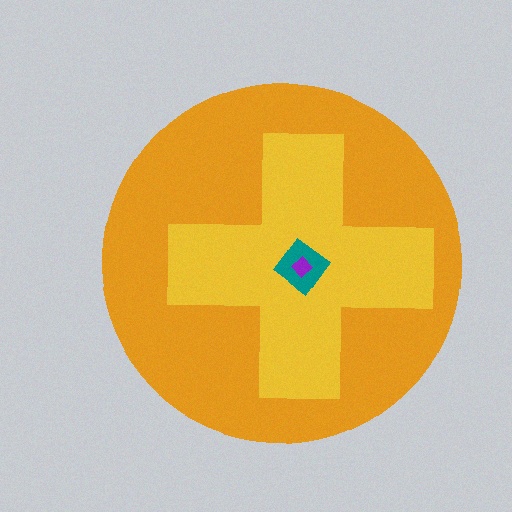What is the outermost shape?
The orange circle.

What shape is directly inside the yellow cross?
The teal diamond.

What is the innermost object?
The purple diamond.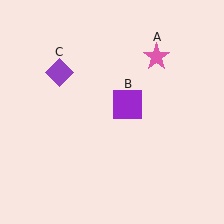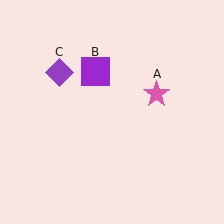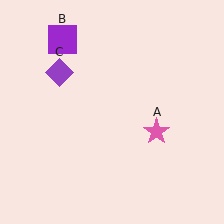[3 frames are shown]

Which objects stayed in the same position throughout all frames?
Purple diamond (object C) remained stationary.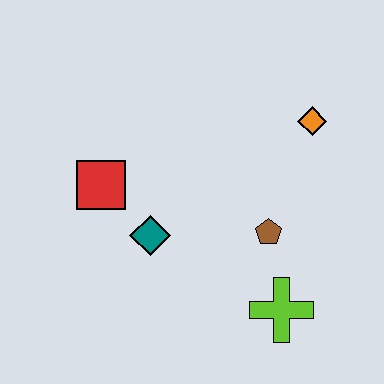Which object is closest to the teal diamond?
The red square is closest to the teal diamond.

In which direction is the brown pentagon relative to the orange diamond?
The brown pentagon is below the orange diamond.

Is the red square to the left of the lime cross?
Yes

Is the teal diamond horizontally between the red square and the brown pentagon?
Yes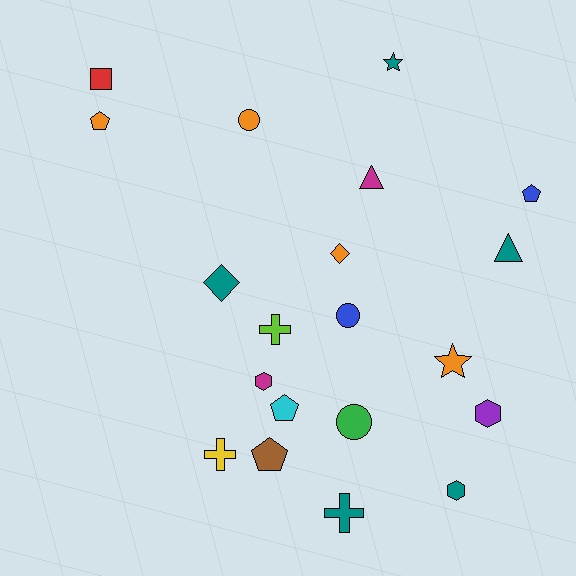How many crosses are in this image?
There are 3 crosses.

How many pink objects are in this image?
There are no pink objects.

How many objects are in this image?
There are 20 objects.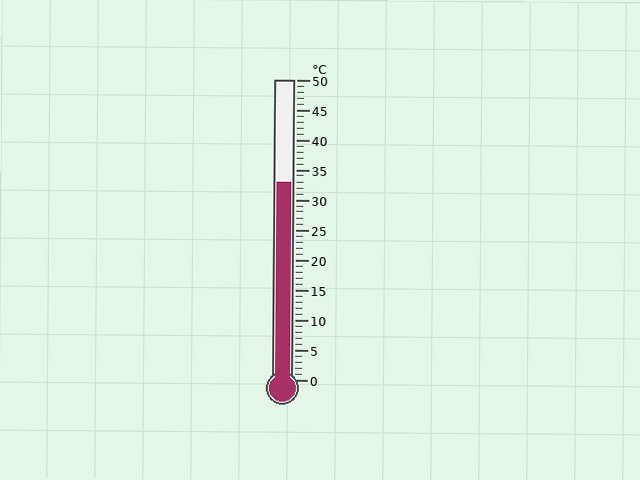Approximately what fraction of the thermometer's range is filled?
The thermometer is filled to approximately 65% of its range.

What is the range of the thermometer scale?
The thermometer scale ranges from 0°C to 50°C.